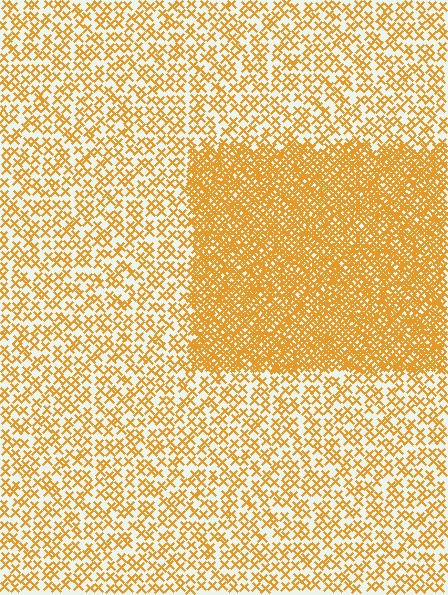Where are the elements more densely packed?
The elements are more densely packed inside the rectangle boundary.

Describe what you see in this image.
The image contains small orange elements arranged at two different densities. A rectangle-shaped region is visible where the elements are more densely packed than the surrounding area.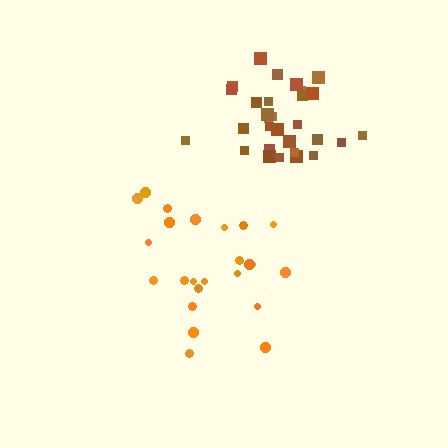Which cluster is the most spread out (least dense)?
Orange.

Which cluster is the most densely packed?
Brown.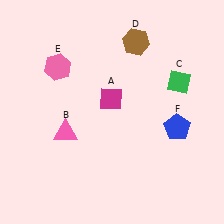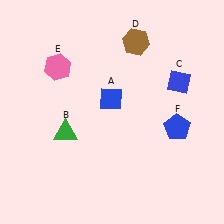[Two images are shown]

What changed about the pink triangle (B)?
In Image 1, B is pink. In Image 2, it changed to green.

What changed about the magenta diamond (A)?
In Image 1, A is magenta. In Image 2, it changed to blue.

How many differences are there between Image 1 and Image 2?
There are 3 differences between the two images.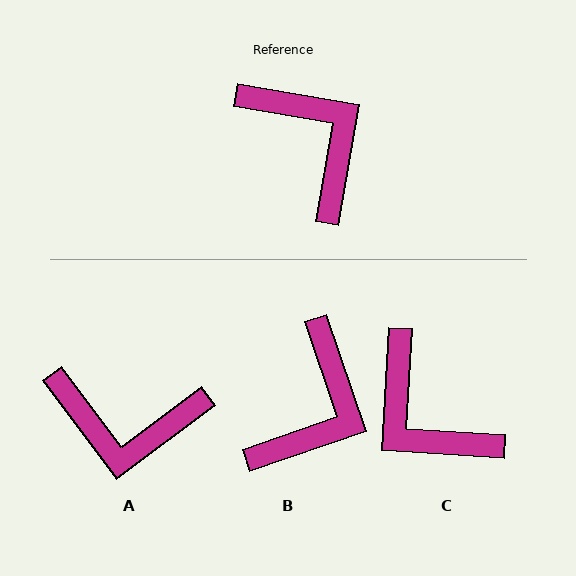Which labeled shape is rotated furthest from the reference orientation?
C, about 174 degrees away.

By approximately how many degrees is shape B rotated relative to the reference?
Approximately 61 degrees clockwise.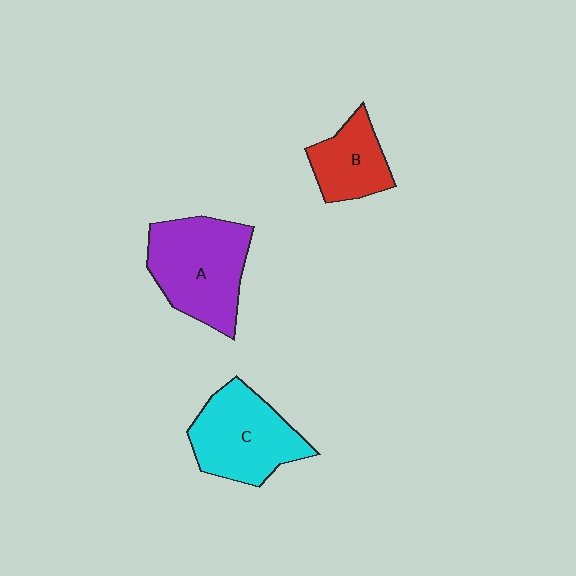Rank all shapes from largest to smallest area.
From largest to smallest: A (purple), C (cyan), B (red).